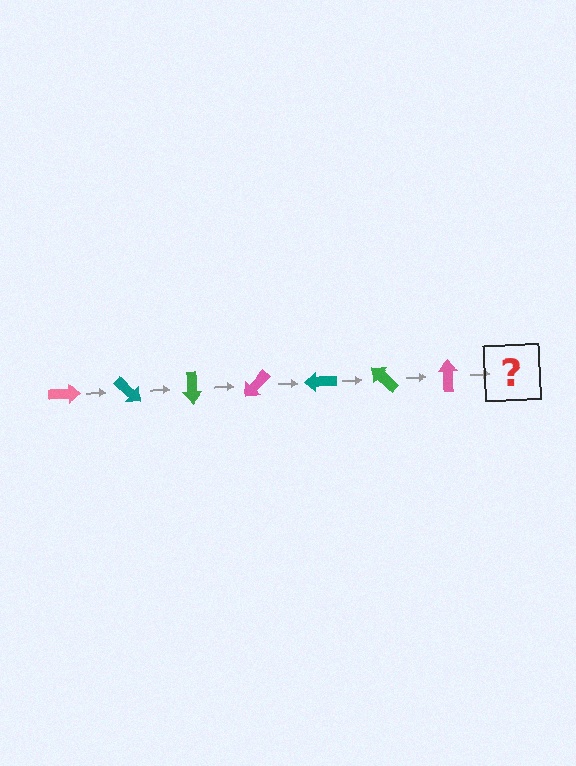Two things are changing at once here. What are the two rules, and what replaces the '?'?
The two rules are that it rotates 45 degrees each step and the color cycles through pink, teal, and green. The '?' should be a teal arrow, rotated 315 degrees from the start.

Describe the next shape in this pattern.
It should be a teal arrow, rotated 315 degrees from the start.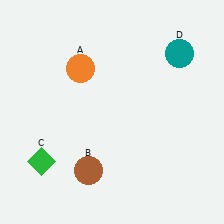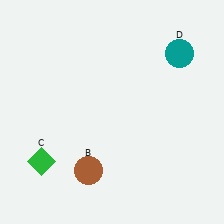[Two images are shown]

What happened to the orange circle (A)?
The orange circle (A) was removed in Image 2. It was in the top-left area of Image 1.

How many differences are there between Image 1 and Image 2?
There is 1 difference between the two images.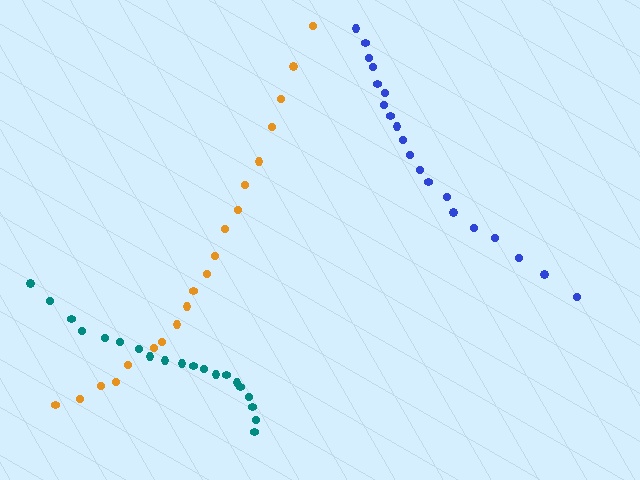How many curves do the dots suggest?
There are 3 distinct paths.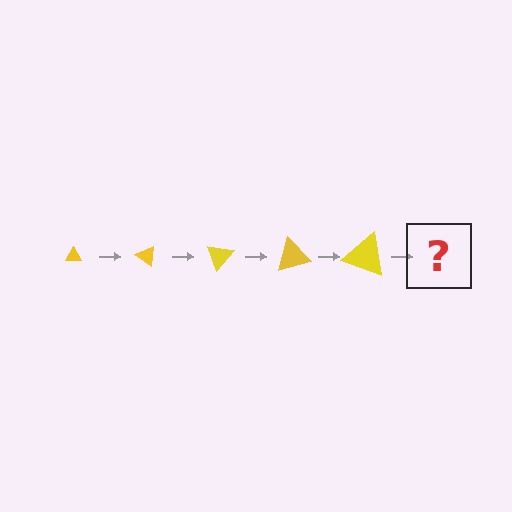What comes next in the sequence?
The next element should be a triangle, larger than the previous one and rotated 175 degrees from the start.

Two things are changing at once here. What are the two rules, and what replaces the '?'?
The two rules are that the triangle grows larger each step and it rotates 35 degrees each step. The '?' should be a triangle, larger than the previous one and rotated 175 degrees from the start.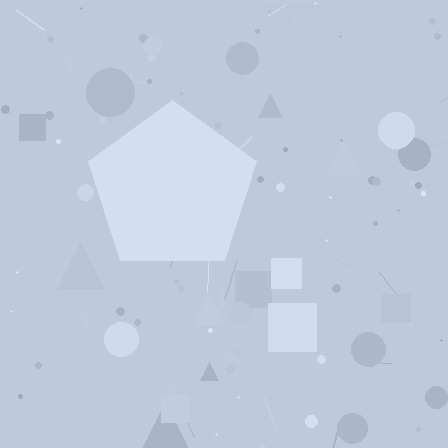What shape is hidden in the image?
A pentagon is hidden in the image.